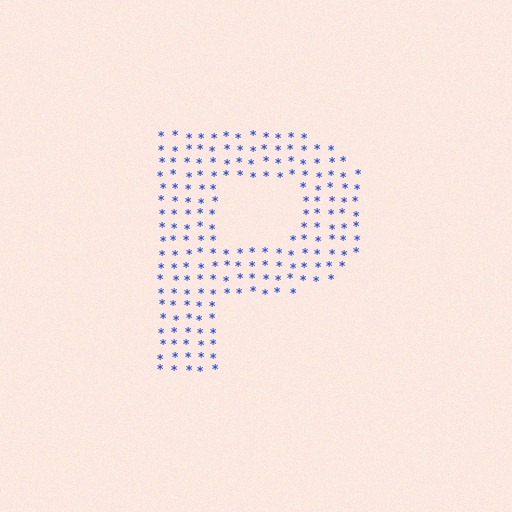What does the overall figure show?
The overall figure shows the letter P.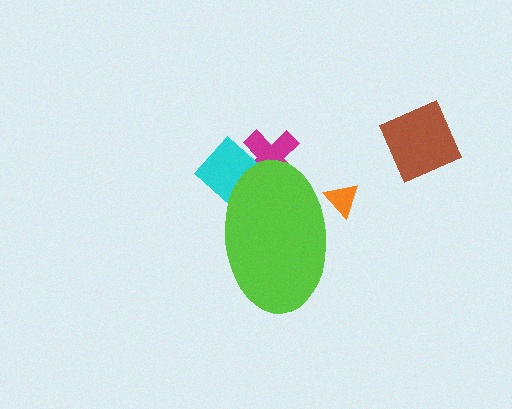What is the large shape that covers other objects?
A lime ellipse.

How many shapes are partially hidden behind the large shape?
3 shapes are partially hidden.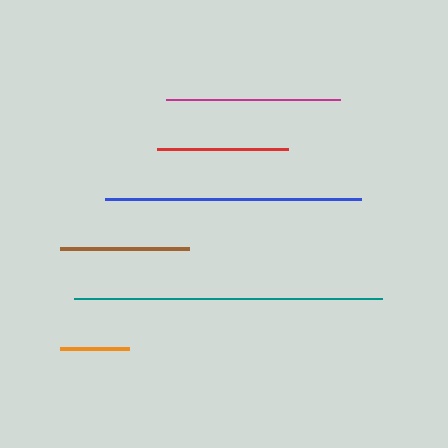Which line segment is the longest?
The teal line is the longest at approximately 308 pixels.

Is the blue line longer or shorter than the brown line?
The blue line is longer than the brown line.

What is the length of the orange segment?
The orange segment is approximately 69 pixels long.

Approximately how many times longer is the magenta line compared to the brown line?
The magenta line is approximately 1.3 times the length of the brown line.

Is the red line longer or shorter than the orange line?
The red line is longer than the orange line.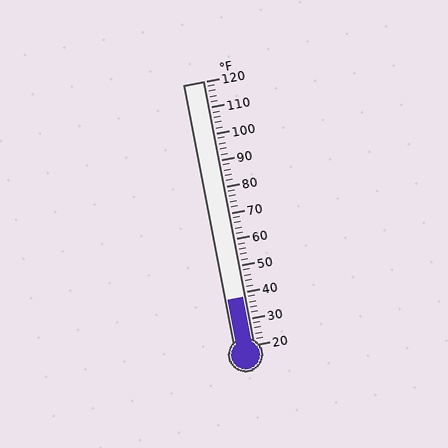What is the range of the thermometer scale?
The thermometer scale ranges from 20°F to 120°F.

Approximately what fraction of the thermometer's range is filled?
The thermometer is filled to approximately 20% of its range.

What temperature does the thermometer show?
The thermometer shows approximately 38°F.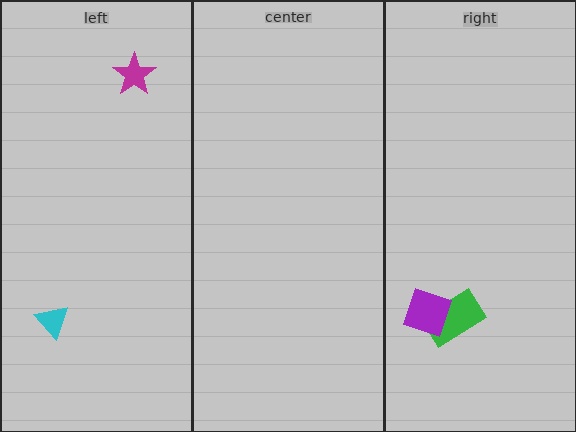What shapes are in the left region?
The magenta star, the cyan triangle.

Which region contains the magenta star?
The left region.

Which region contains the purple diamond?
The right region.